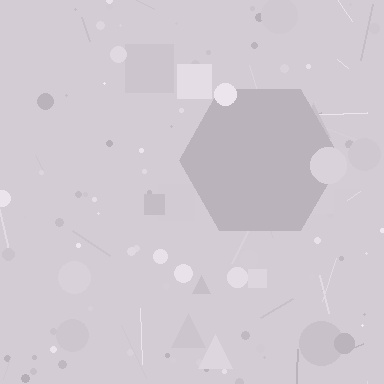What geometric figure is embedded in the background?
A hexagon is embedded in the background.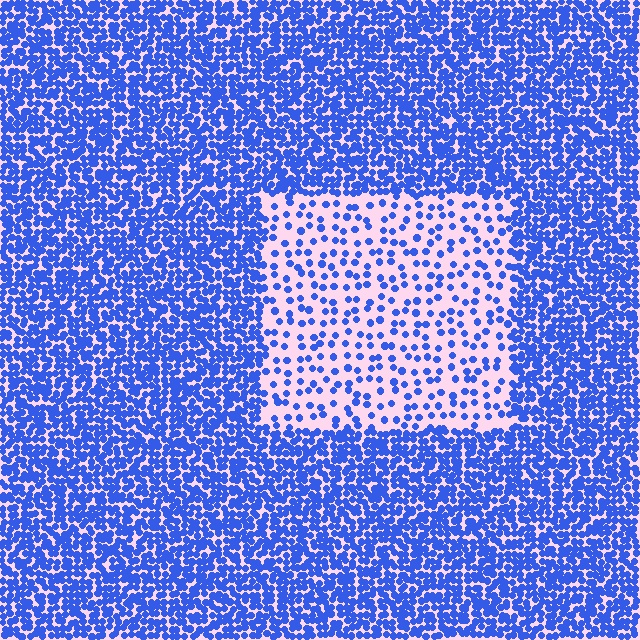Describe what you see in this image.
The image contains small blue elements arranged at two different densities. A rectangle-shaped region is visible where the elements are less densely packed than the surrounding area.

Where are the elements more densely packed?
The elements are more densely packed outside the rectangle boundary.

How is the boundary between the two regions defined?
The boundary is defined by a change in element density (approximately 3.1x ratio). All elements are the same color, size, and shape.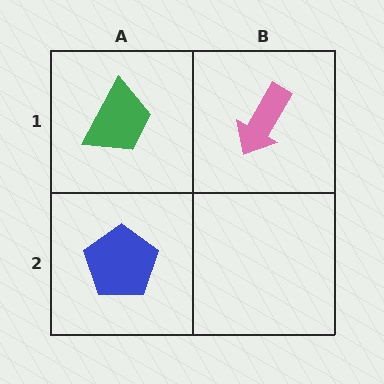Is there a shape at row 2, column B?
No, that cell is empty.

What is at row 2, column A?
A blue pentagon.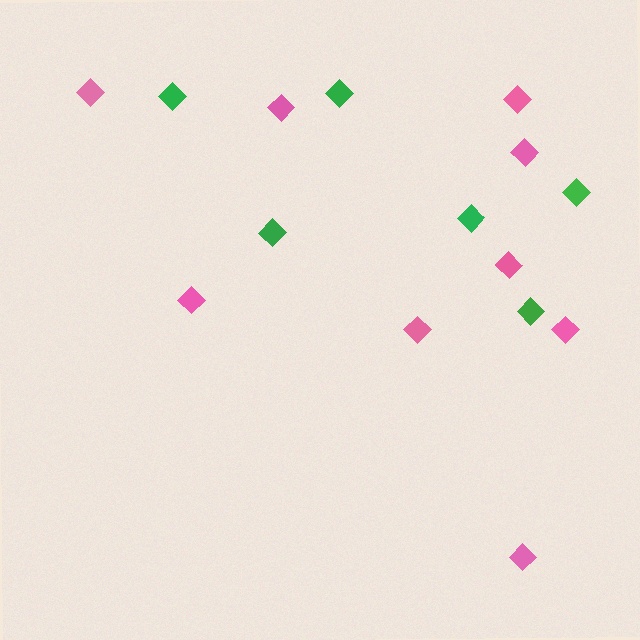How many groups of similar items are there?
There are 2 groups: one group of green diamonds (6) and one group of pink diamonds (9).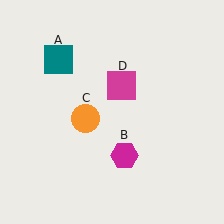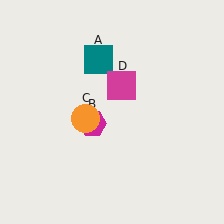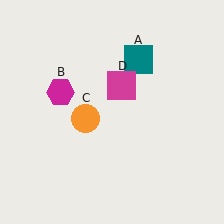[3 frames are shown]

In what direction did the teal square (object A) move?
The teal square (object A) moved right.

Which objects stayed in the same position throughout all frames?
Orange circle (object C) and magenta square (object D) remained stationary.